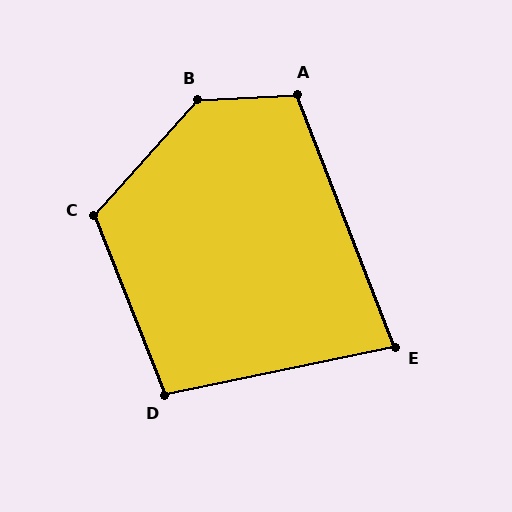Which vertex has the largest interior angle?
B, at approximately 135 degrees.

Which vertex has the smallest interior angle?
E, at approximately 81 degrees.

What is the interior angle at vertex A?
Approximately 108 degrees (obtuse).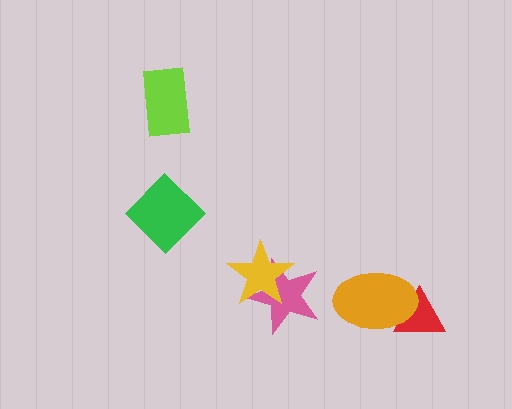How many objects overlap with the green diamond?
0 objects overlap with the green diamond.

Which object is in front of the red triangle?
The orange ellipse is in front of the red triangle.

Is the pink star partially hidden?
Yes, it is partially covered by another shape.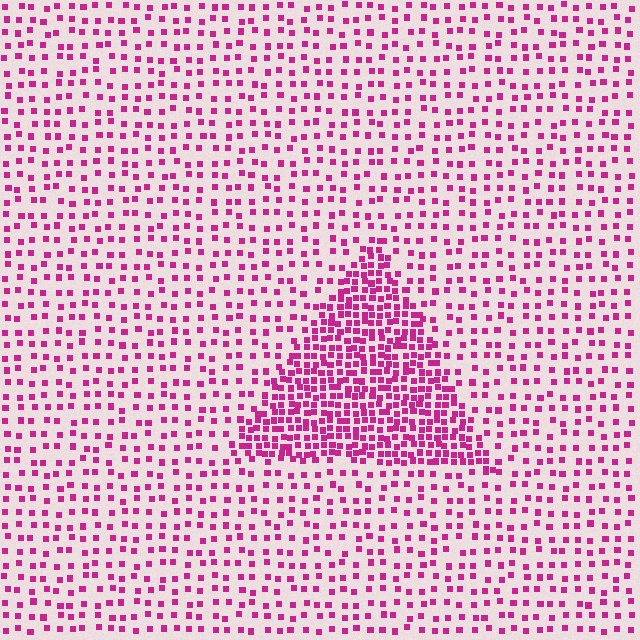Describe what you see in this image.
The image contains small magenta elements arranged at two different densities. A triangle-shaped region is visible where the elements are more densely packed than the surrounding area.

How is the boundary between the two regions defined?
The boundary is defined by a change in element density (approximately 2.5x ratio). All elements are the same color, size, and shape.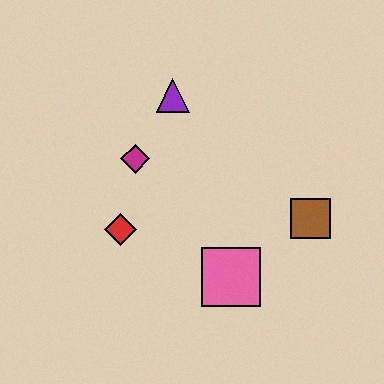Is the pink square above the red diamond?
No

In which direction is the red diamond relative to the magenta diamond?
The red diamond is below the magenta diamond.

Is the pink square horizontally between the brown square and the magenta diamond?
Yes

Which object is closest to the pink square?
The brown square is closest to the pink square.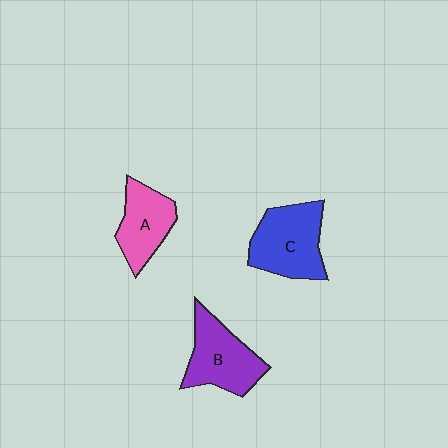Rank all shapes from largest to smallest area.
From largest to smallest: C (blue), B (purple), A (pink).